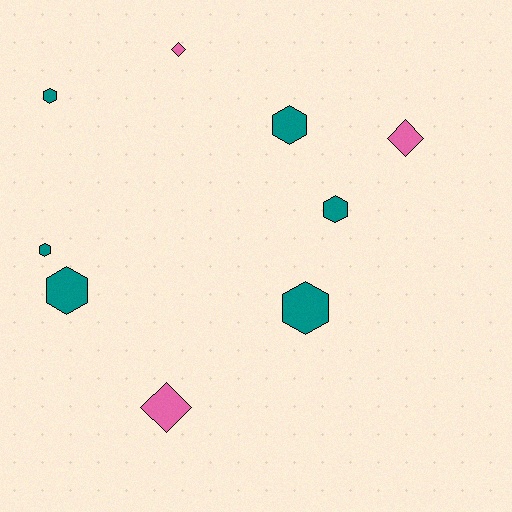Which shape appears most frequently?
Hexagon, with 6 objects.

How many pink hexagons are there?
There are no pink hexagons.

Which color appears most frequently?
Teal, with 6 objects.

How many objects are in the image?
There are 9 objects.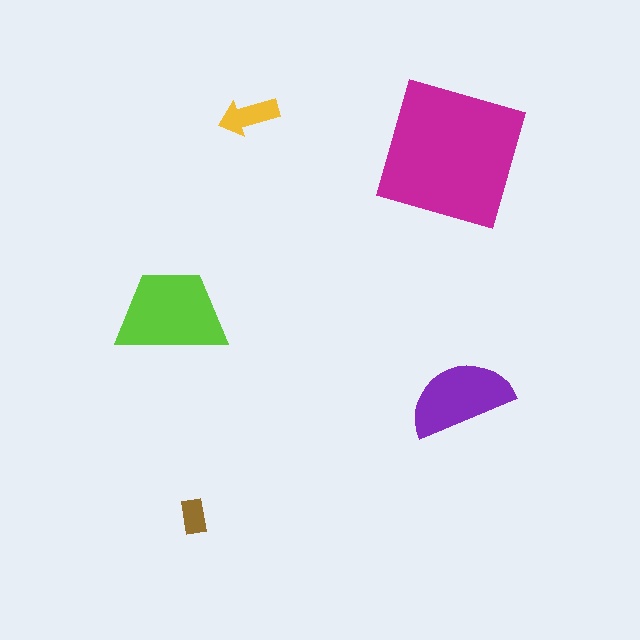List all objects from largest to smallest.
The magenta square, the lime trapezoid, the purple semicircle, the yellow arrow, the brown rectangle.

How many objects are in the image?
There are 5 objects in the image.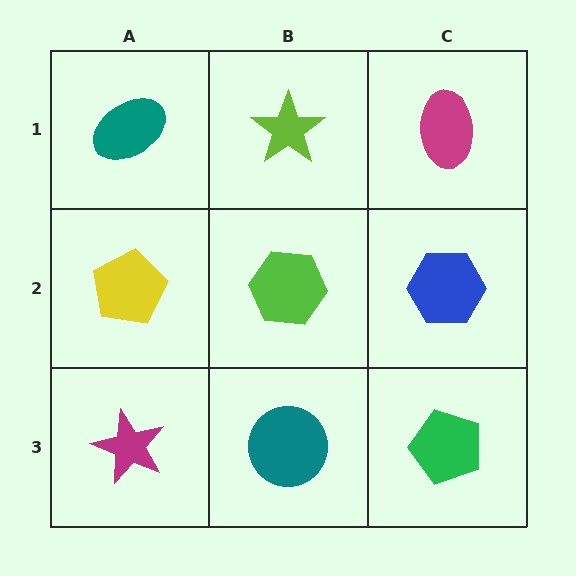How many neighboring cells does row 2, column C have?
3.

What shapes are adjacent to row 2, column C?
A magenta ellipse (row 1, column C), a green pentagon (row 3, column C), a lime hexagon (row 2, column B).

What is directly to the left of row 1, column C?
A lime star.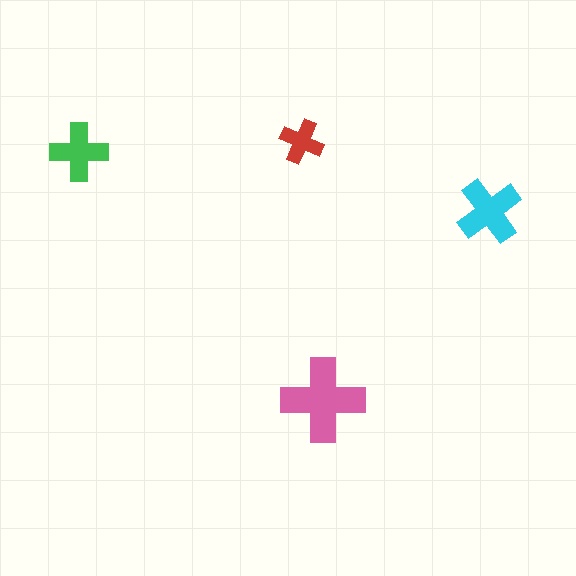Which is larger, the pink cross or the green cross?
The pink one.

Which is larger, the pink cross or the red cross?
The pink one.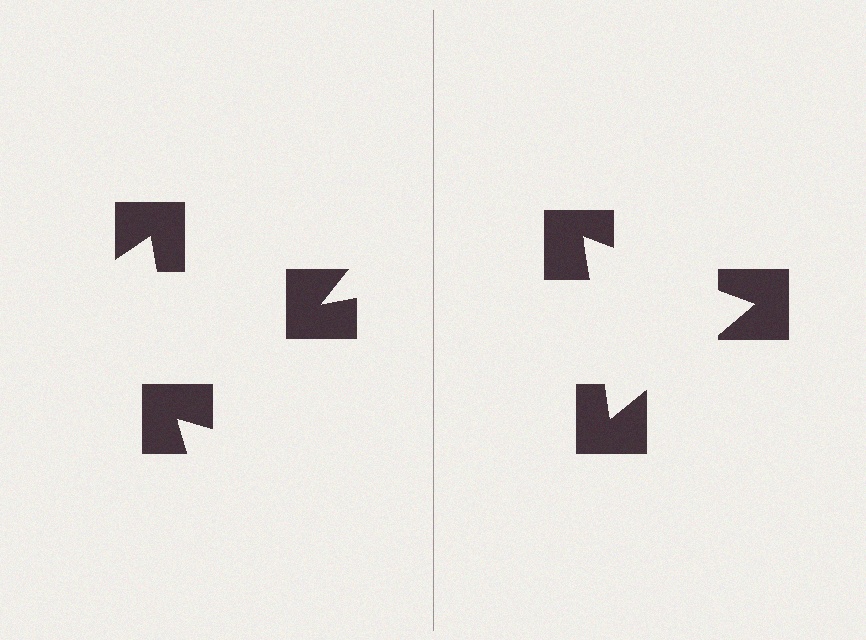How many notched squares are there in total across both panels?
6 — 3 on each side.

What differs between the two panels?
The notched squares are positioned identically on both sides; only the wedge orientations differ. On the right they align to a triangle; on the left they are misaligned.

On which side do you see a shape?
An illusory triangle appears on the right side. On the left side the wedge cuts are rotated, so no coherent shape forms.